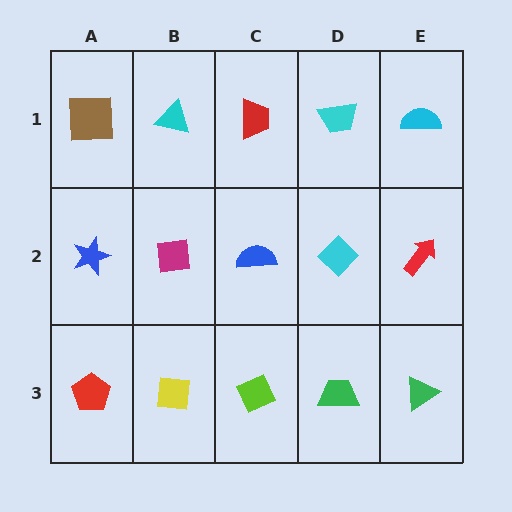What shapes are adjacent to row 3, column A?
A blue star (row 2, column A), a yellow square (row 3, column B).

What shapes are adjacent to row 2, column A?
A brown square (row 1, column A), a red pentagon (row 3, column A), a magenta square (row 2, column B).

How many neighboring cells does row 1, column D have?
3.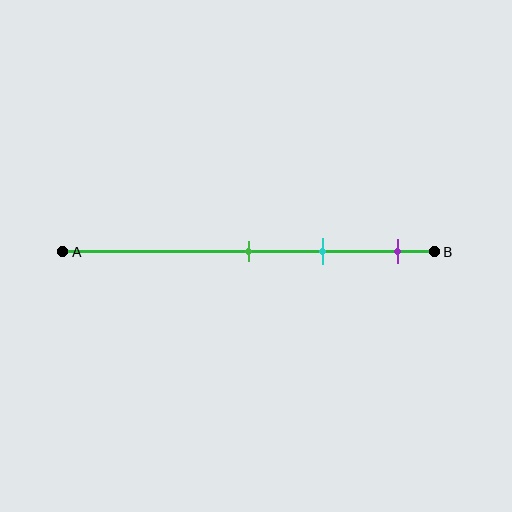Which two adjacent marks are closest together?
The green and cyan marks are the closest adjacent pair.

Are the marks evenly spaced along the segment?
Yes, the marks are approximately evenly spaced.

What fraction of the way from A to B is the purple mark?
The purple mark is approximately 90% (0.9) of the way from A to B.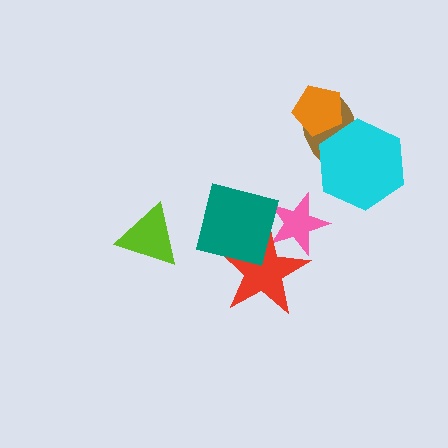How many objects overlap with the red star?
2 objects overlap with the red star.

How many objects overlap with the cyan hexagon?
1 object overlaps with the cyan hexagon.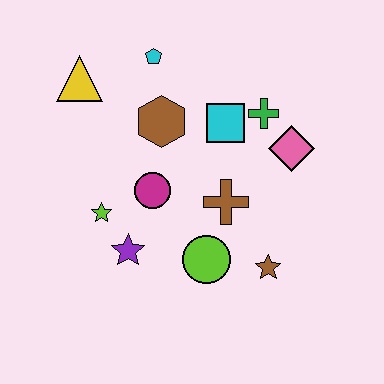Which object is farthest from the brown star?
The yellow triangle is farthest from the brown star.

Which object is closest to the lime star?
The purple star is closest to the lime star.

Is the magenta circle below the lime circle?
No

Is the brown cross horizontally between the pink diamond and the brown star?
No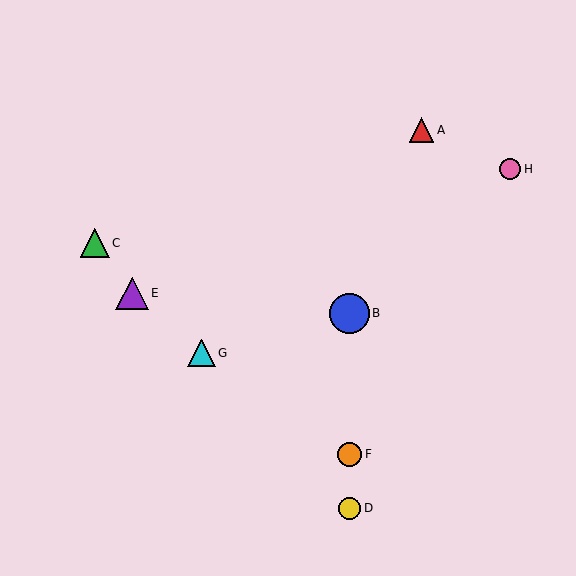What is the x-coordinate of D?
Object D is at x≈350.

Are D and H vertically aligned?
No, D is at x≈350 and H is at x≈510.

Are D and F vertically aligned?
Yes, both are at x≈350.